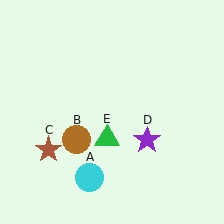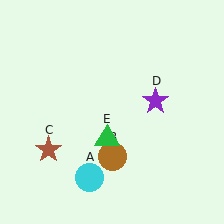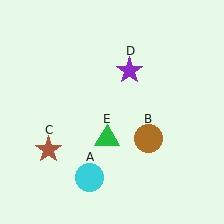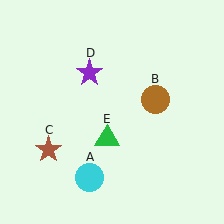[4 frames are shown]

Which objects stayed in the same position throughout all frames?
Cyan circle (object A) and brown star (object C) and green triangle (object E) remained stationary.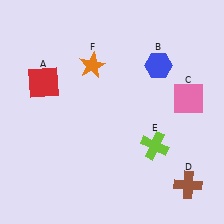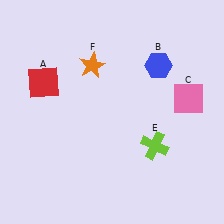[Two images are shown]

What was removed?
The brown cross (D) was removed in Image 2.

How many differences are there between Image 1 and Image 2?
There is 1 difference between the two images.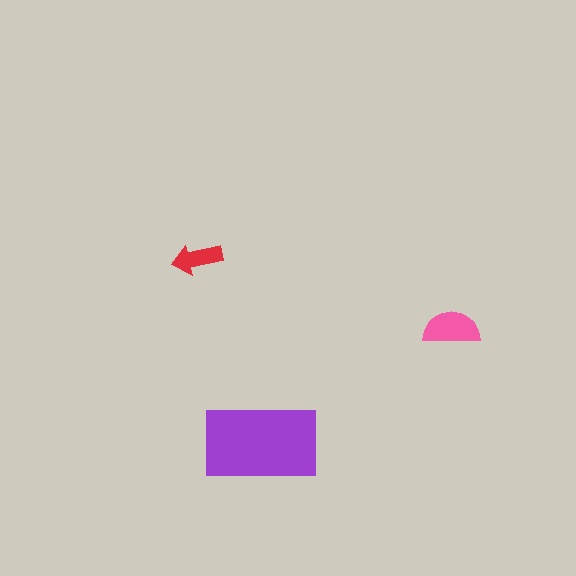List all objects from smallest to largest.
The red arrow, the pink semicircle, the purple rectangle.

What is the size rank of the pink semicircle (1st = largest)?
2nd.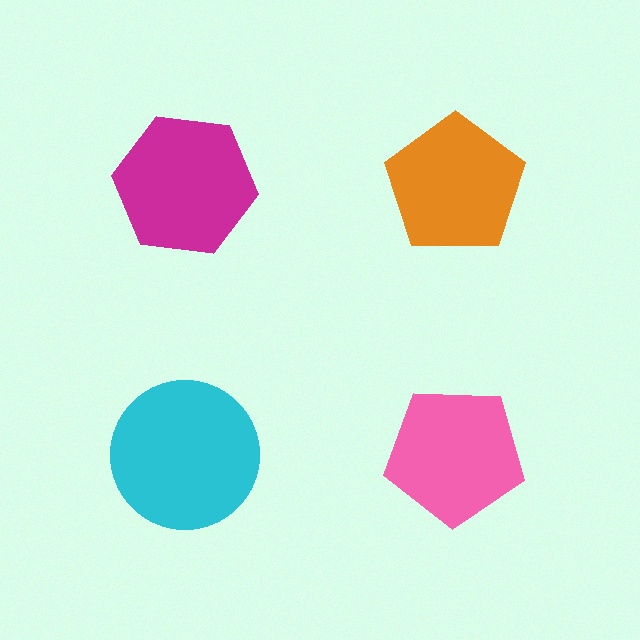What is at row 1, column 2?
An orange pentagon.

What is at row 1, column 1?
A magenta hexagon.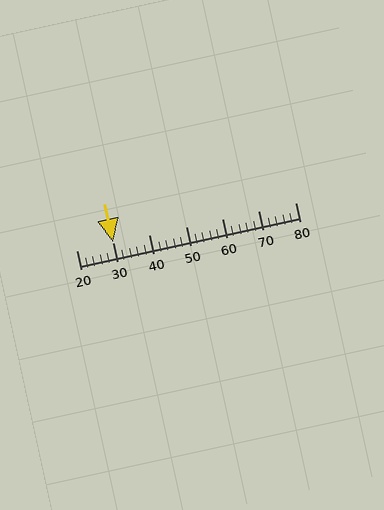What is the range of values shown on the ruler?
The ruler shows values from 20 to 80.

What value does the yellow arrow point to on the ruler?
The yellow arrow points to approximately 30.